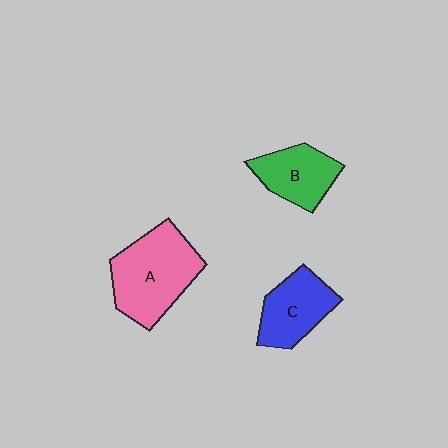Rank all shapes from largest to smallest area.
From largest to smallest: A (pink), C (blue), B (green).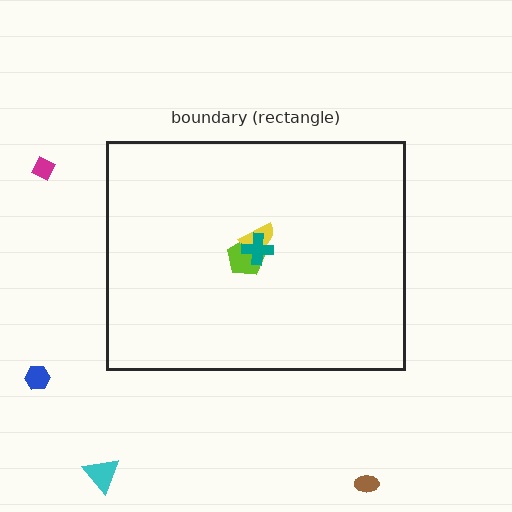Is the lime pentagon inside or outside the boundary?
Inside.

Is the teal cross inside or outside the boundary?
Inside.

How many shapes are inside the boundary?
3 inside, 4 outside.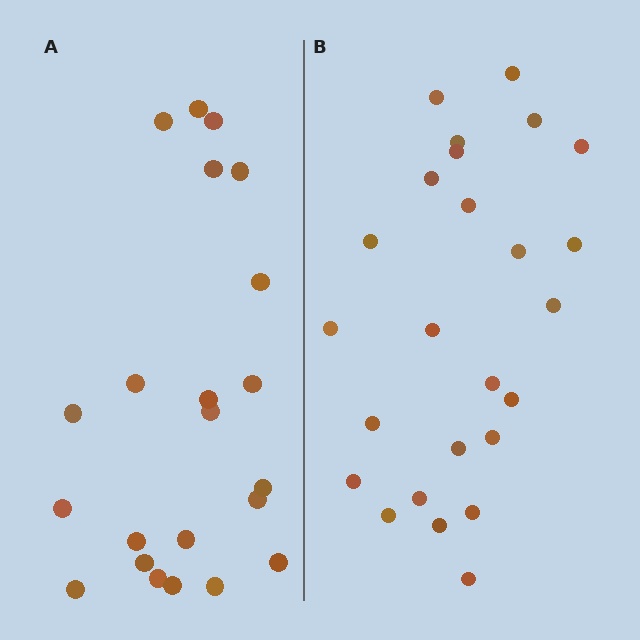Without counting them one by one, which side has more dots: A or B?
Region B (the right region) has more dots.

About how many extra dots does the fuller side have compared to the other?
Region B has just a few more — roughly 2 or 3 more dots than region A.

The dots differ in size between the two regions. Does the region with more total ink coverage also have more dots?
No. Region A has more total ink coverage because its dots are larger, but region B actually contains more individual dots. Total area can be misleading — the number of items is what matters here.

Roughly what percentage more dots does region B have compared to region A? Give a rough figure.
About 15% more.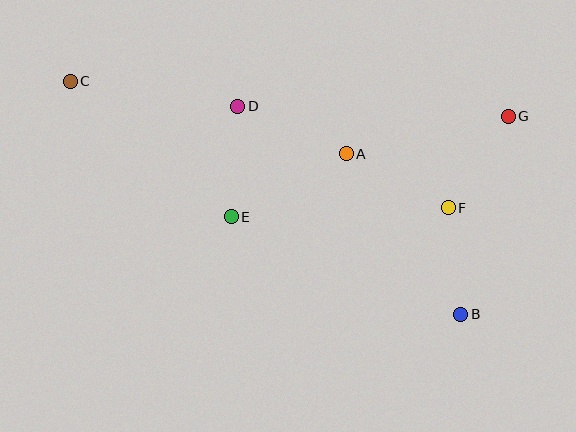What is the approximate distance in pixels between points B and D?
The distance between B and D is approximately 305 pixels.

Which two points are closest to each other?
Points B and F are closest to each other.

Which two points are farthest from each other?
Points B and C are farthest from each other.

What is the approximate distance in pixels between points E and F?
The distance between E and F is approximately 217 pixels.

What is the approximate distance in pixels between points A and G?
The distance between A and G is approximately 167 pixels.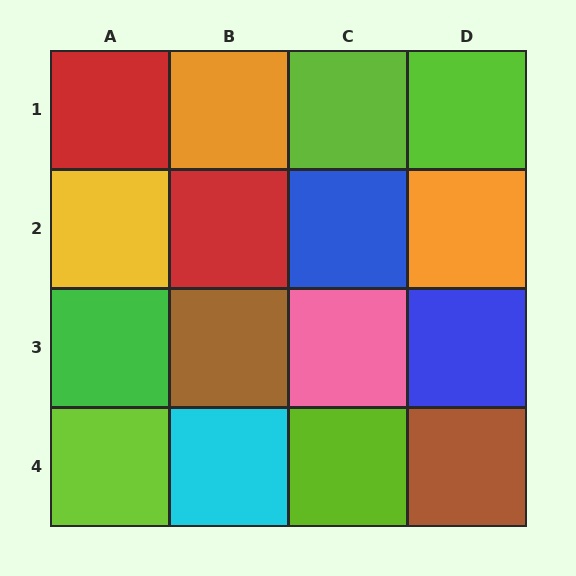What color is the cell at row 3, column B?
Brown.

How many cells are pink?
1 cell is pink.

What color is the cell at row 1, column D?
Lime.